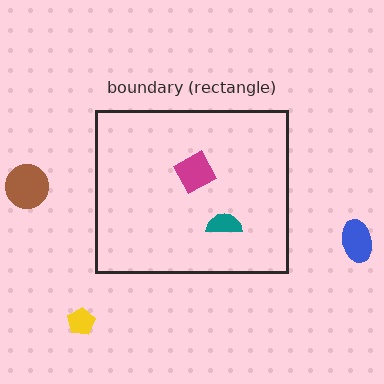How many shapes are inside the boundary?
2 inside, 3 outside.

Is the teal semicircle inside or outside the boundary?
Inside.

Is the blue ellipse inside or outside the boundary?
Outside.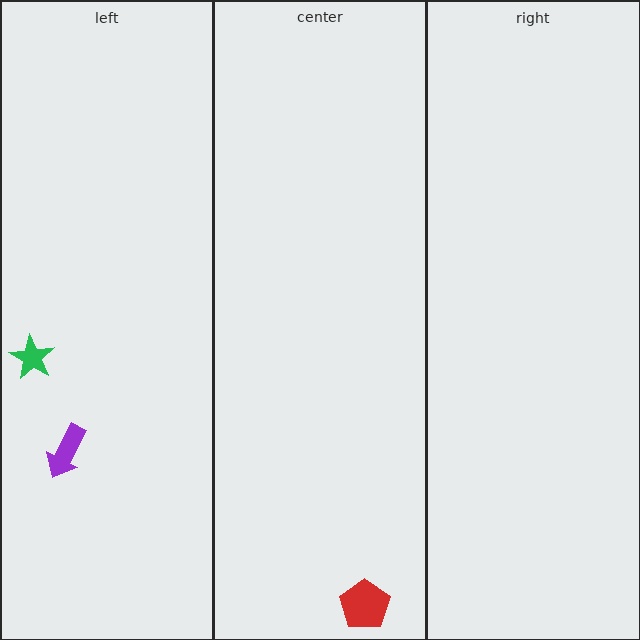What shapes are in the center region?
The red pentagon.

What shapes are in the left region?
The green star, the purple arrow.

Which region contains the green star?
The left region.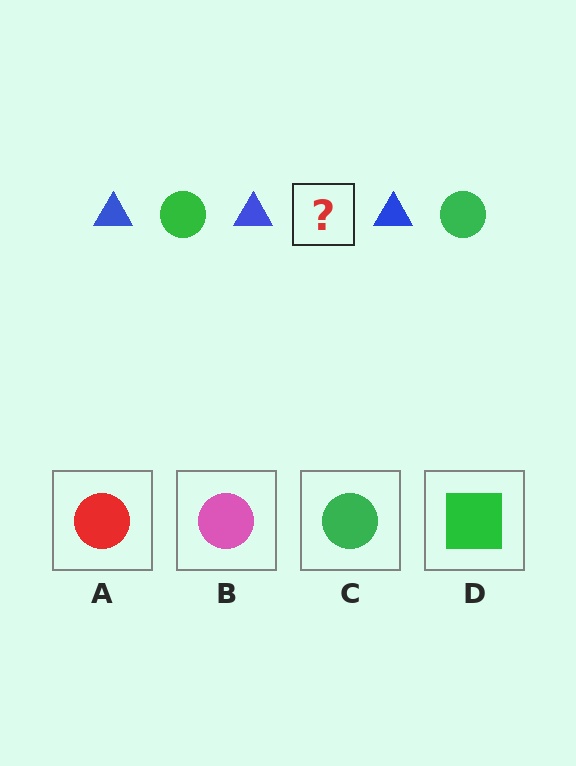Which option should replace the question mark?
Option C.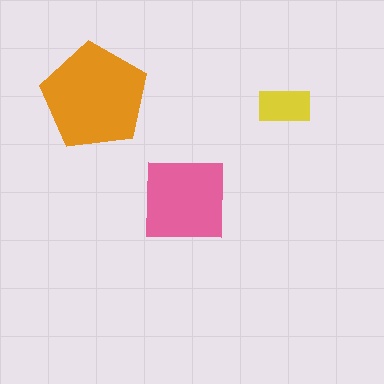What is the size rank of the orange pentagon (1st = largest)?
1st.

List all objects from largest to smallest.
The orange pentagon, the pink square, the yellow rectangle.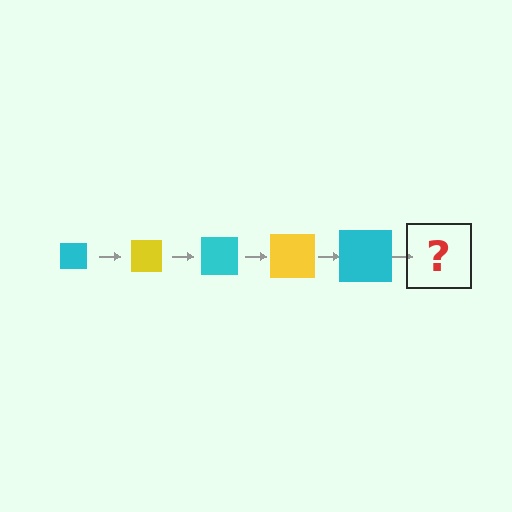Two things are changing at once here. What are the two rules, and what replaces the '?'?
The two rules are that the square grows larger each step and the color cycles through cyan and yellow. The '?' should be a yellow square, larger than the previous one.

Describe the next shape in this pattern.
It should be a yellow square, larger than the previous one.